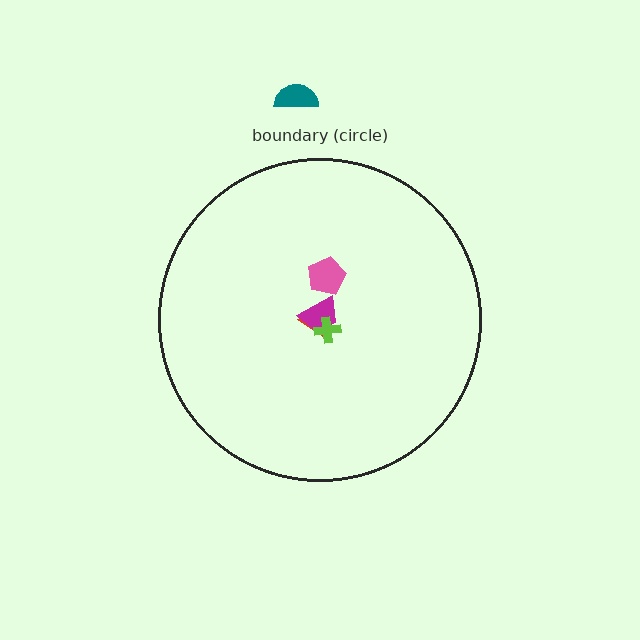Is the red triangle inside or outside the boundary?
Inside.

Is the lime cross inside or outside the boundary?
Inside.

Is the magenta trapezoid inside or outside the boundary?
Inside.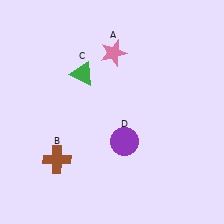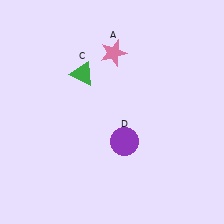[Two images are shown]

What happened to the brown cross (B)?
The brown cross (B) was removed in Image 2. It was in the bottom-left area of Image 1.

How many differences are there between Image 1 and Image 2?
There is 1 difference between the two images.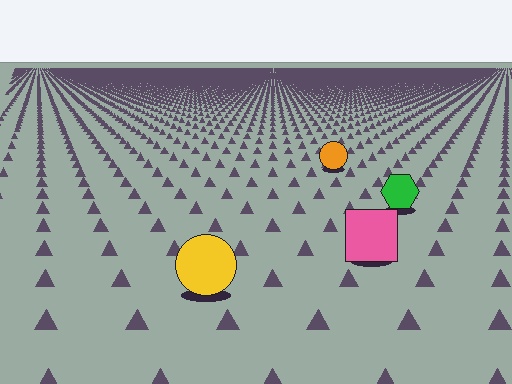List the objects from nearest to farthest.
From nearest to farthest: the yellow circle, the pink square, the green hexagon, the orange circle.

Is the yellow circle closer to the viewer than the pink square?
Yes. The yellow circle is closer — you can tell from the texture gradient: the ground texture is coarser near it.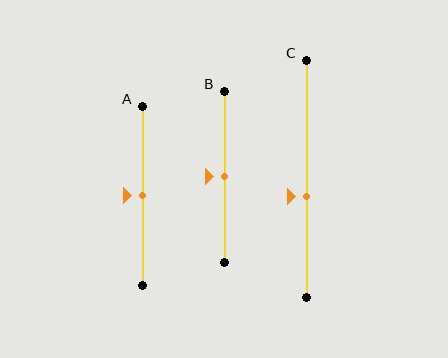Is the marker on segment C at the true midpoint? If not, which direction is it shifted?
No, the marker on segment C is shifted downward by about 7% of the segment length.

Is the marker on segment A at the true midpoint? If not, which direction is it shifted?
Yes, the marker on segment A is at the true midpoint.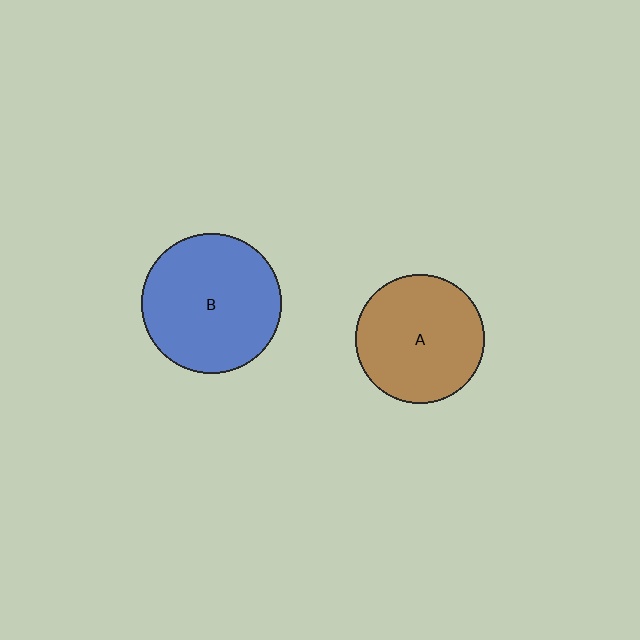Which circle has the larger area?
Circle B (blue).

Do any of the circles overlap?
No, none of the circles overlap.